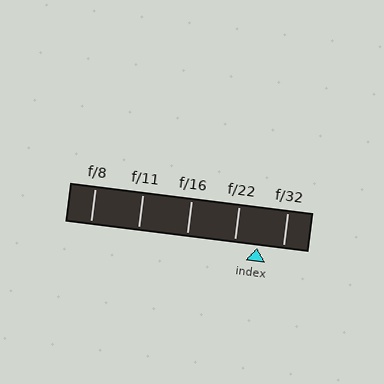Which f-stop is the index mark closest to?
The index mark is closest to f/22.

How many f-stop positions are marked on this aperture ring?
There are 5 f-stop positions marked.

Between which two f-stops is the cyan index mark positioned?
The index mark is between f/22 and f/32.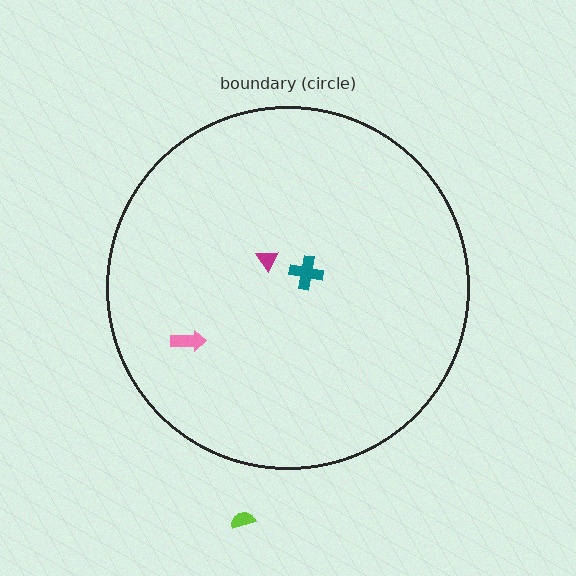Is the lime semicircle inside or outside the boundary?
Outside.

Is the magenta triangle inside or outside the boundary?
Inside.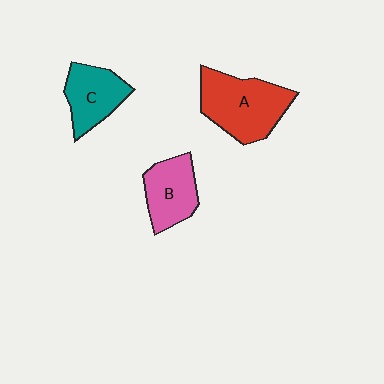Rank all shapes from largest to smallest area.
From largest to smallest: A (red), B (pink), C (teal).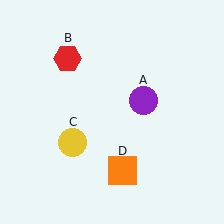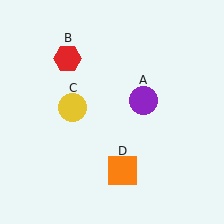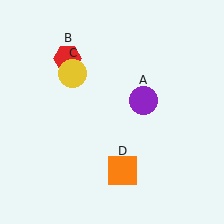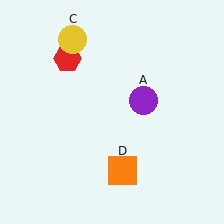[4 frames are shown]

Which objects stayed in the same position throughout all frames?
Purple circle (object A) and red hexagon (object B) and orange square (object D) remained stationary.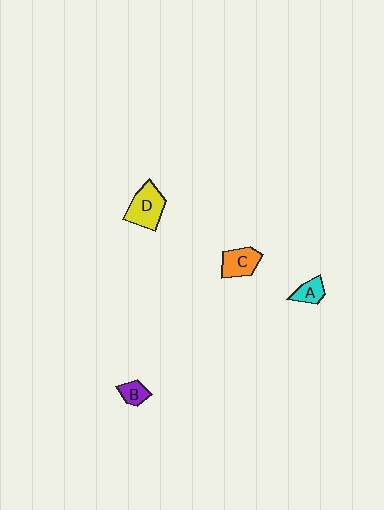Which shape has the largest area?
Shape D (yellow).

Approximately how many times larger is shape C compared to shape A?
Approximately 1.5 times.